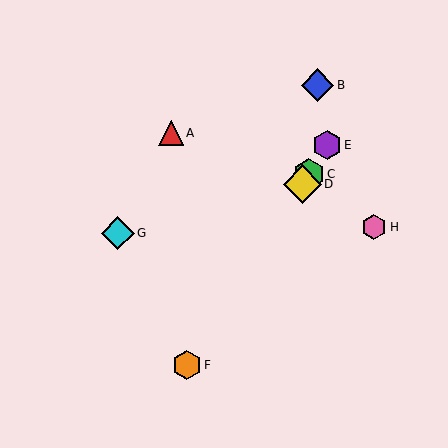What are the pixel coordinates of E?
Object E is at (327, 145).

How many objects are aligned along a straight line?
4 objects (C, D, E, F) are aligned along a straight line.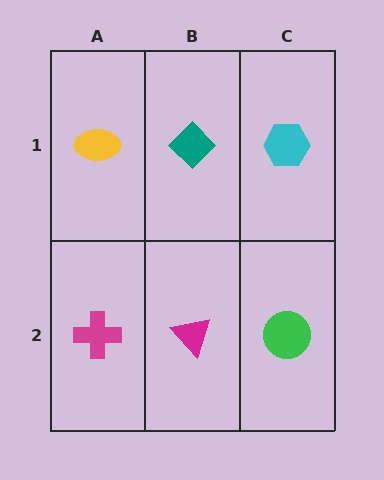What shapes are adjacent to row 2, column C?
A cyan hexagon (row 1, column C), a magenta triangle (row 2, column B).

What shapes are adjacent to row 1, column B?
A magenta triangle (row 2, column B), a yellow ellipse (row 1, column A), a cyan hexagon (row 1, column C).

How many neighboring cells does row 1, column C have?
2.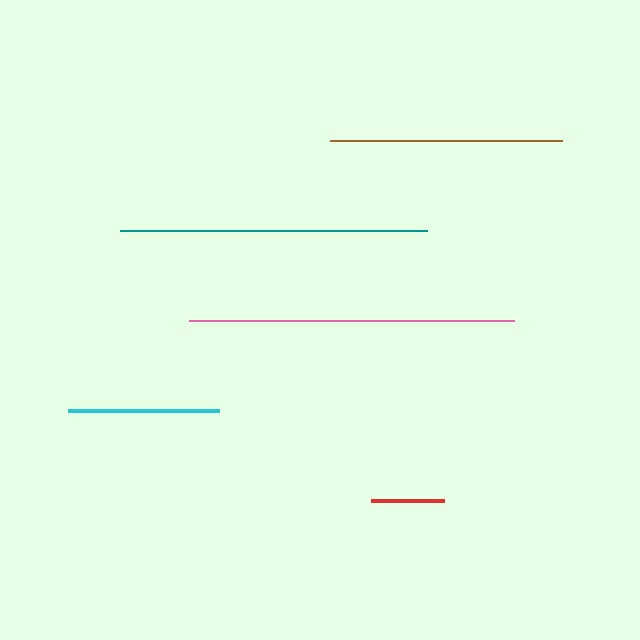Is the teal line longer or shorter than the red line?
The teal line is longer than the red line.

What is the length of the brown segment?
The brown segment is approximately 231 pixels long.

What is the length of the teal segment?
The teal segment is approximately 307 pixels long.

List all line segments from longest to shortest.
From longest to shortest: pink, teal, brown, cyan, red.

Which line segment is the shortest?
The red line is the shortest at approximately 73 pixels.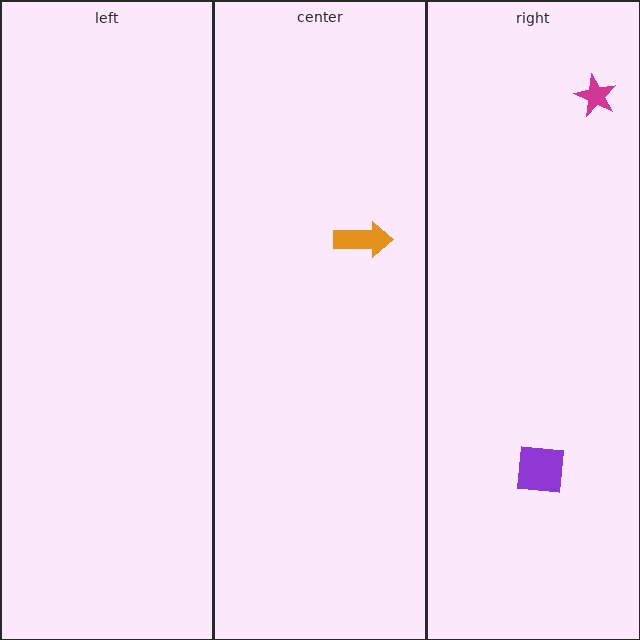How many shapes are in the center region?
1.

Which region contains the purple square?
The right region.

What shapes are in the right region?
The magenta star, the purple square.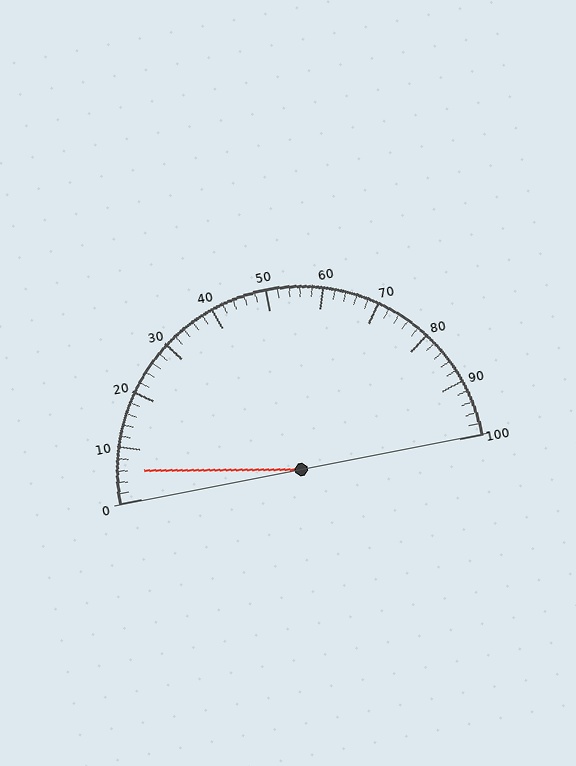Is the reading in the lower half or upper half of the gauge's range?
The reading is in the lower half of the range (0 to 100).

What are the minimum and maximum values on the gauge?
The gauge ranges from 0 to 100.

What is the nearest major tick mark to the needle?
The nearest major tick mark is 10.